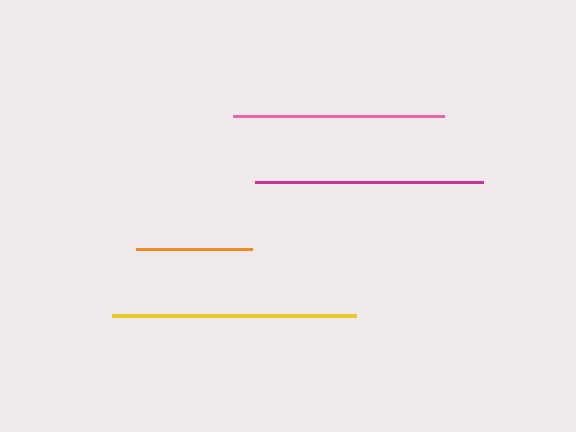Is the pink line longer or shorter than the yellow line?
The yellow line is longer than the pink line.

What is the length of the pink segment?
The pink segment is approximately 211 pixels long.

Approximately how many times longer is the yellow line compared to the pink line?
The yellow line is approximately 1.2 times the length of the pink line.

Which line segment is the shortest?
The orange line is the shortest at approximately 116 pixels.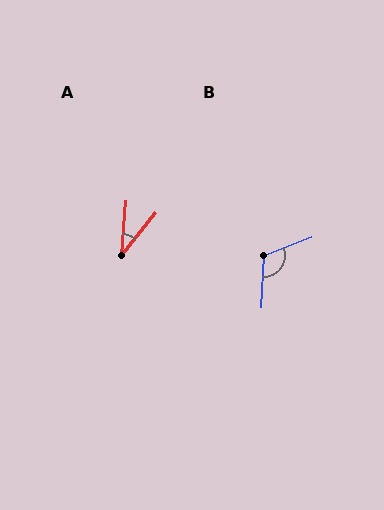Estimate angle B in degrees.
Approximately 113 degrees.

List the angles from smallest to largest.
A (35°), B (113°).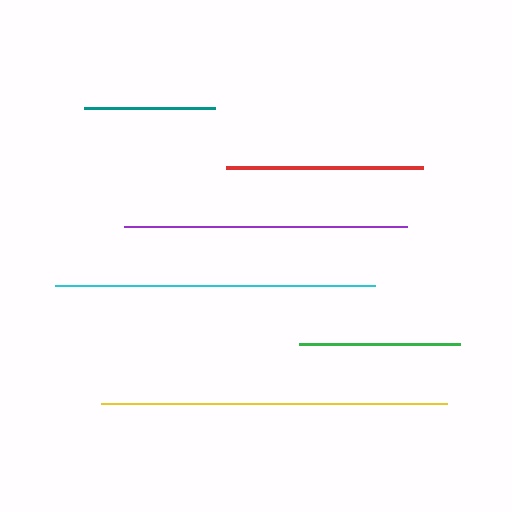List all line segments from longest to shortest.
From longest to shortest: yellow, cyan, purple, red, green, teal.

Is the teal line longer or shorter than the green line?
The green line is longer than the teal line.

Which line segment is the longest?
The yellow line is the longest at approximately 346 pixels.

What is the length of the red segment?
The red segment is approximately 197 pixels long.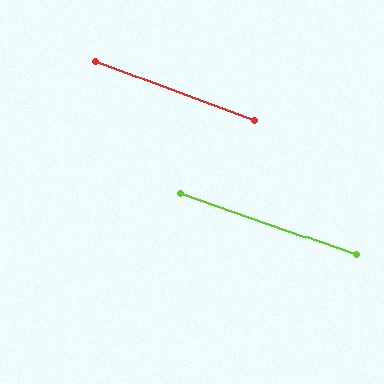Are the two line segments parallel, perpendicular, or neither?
Parallel — their directions differ by only 1.0°.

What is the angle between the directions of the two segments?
Approximately 1 degree.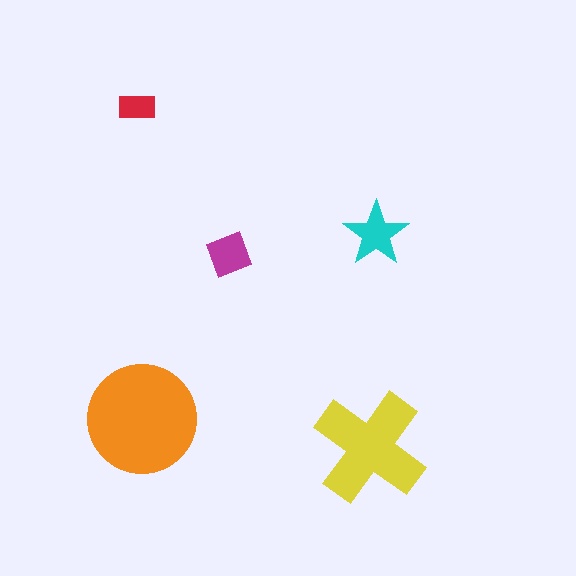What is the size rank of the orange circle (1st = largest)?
1st.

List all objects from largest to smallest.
The orange circle, the yellow cross, the cyan star, the magenta diamond, the red rectangle.